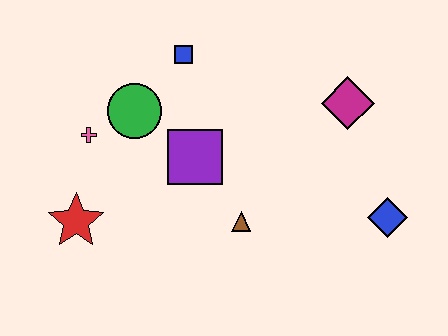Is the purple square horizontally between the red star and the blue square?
No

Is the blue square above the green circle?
Yes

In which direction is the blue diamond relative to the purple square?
The blue diamond is to the right of the purple square.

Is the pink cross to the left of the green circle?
Yes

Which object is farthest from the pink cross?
The blue diamond is farthest from the pink cross.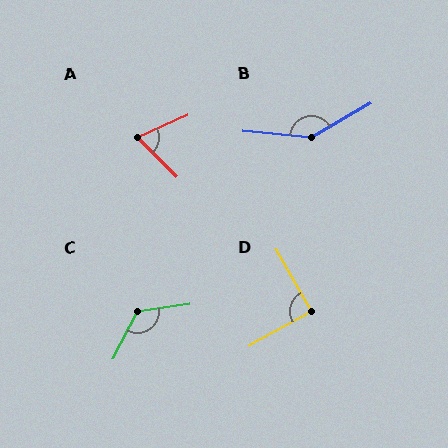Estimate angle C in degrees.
Approximately 125 degrees.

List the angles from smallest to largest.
A (70°), D (89°), C (125°), B (144°).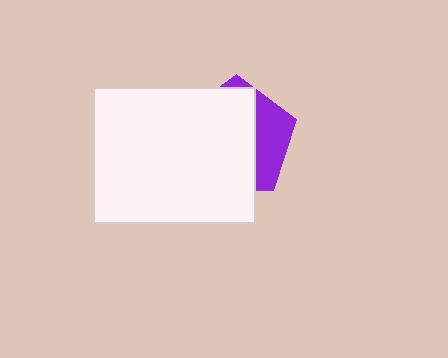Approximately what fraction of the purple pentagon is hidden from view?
Roughly 69% of the purple pentagon is hidden behind the white rectangle.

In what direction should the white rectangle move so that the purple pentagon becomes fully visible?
The white rectangle should move left. That is the shortest direction to clear the overlap and leave the purple pentagon fully visible.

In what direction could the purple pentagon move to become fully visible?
The purple pentagon could move right. That would shift it out from behind the white rectangle entirely.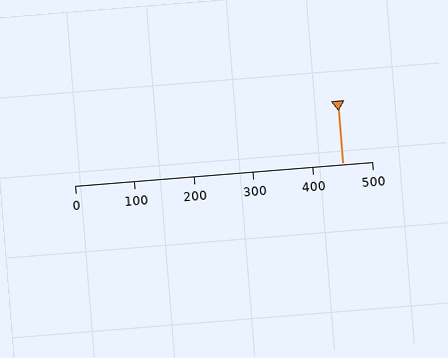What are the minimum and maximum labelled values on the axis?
The axis runs from 0 to 500.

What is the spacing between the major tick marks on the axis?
The major ticks are spaced 100 apart.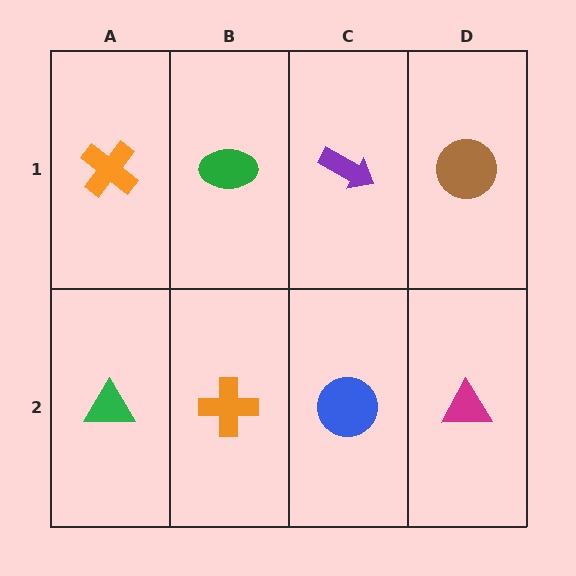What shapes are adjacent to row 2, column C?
A purple arrow (row 1, column C), an orange cross (row 2, column B), a magenta triangle (row 2, column D).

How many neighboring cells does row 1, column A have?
2.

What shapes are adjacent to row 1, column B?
An orange cross (row 2, column B), an orange cross (row 1, column A), a purple arrow (row 1, column C).